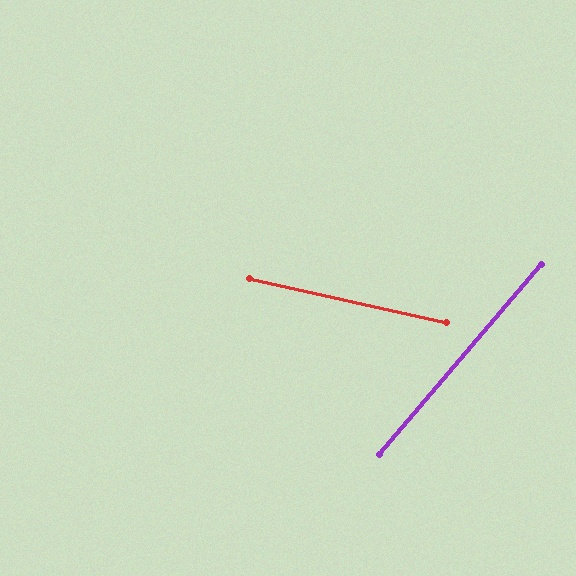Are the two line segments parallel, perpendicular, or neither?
Neither parallel nor perpendicular — they differ by about 62°.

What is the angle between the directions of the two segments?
Approximately 62 degrees.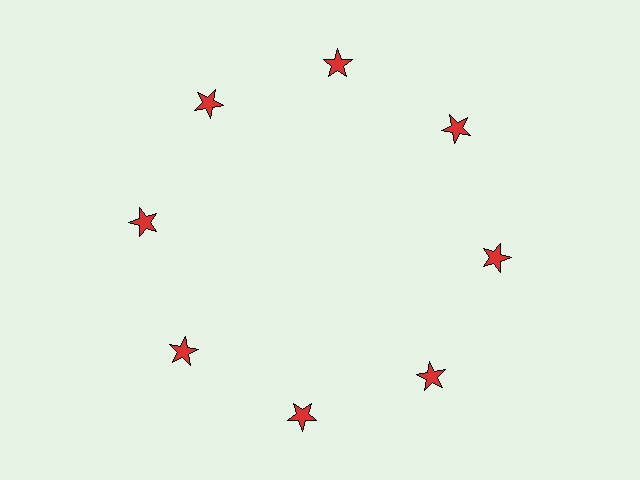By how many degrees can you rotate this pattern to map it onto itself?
The pattern maps onto itself every 45 degrees of rotation.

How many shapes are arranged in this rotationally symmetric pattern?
There are 8 shapes, arranged in 8 groups of 1.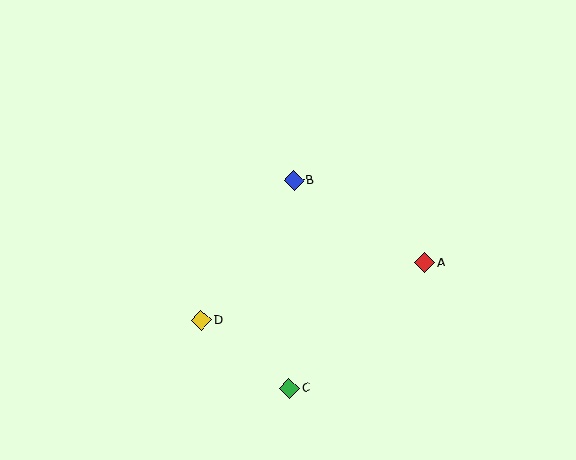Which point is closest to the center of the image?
Point B at (294, 180) is closest to the center.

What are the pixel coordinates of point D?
Point D is at (201, 320).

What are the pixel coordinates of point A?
Point A is at (425, 263).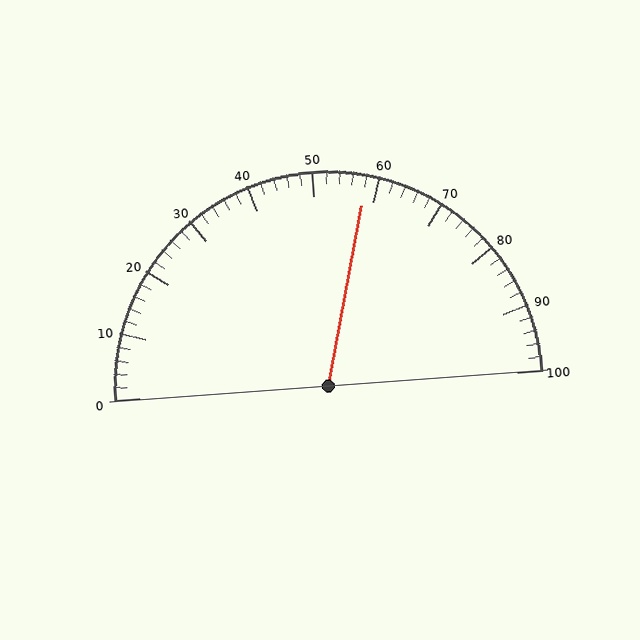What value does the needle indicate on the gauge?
The needle indicates approximately 58.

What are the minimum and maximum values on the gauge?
The gauge ranges from 0 to 100.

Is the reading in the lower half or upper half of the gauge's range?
The reading is in the upper half of the range (0 to 100).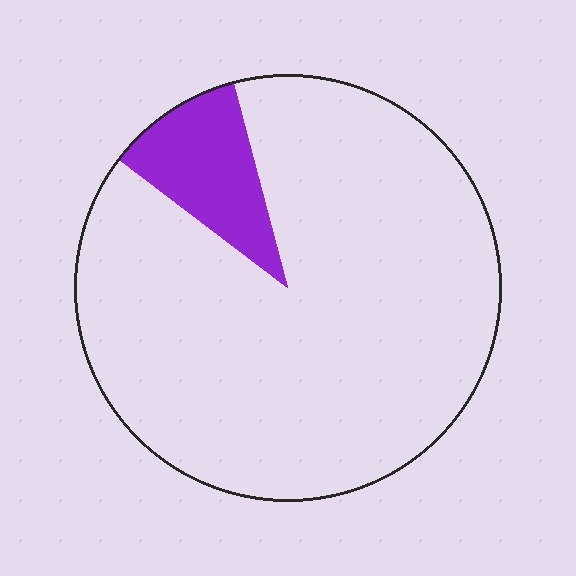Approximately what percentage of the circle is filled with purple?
Approximately 10%.